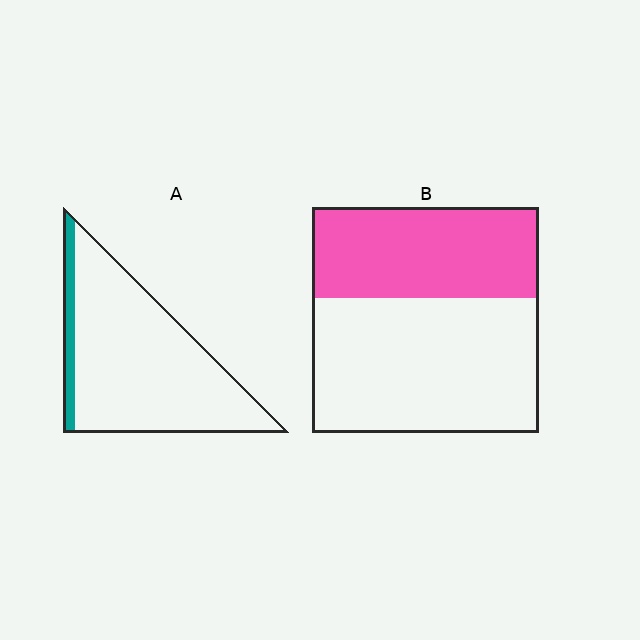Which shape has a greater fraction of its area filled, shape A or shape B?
Shape B.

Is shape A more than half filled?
No.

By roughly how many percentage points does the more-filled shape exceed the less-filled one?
By roughly 30 percentage points (B over A).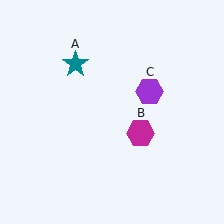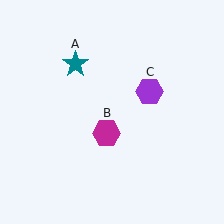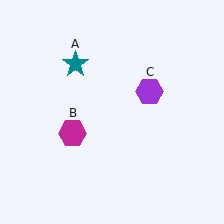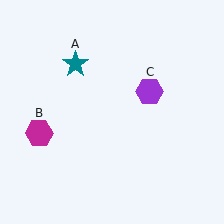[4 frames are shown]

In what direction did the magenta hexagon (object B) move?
The magenta hexagon (object B) moved left.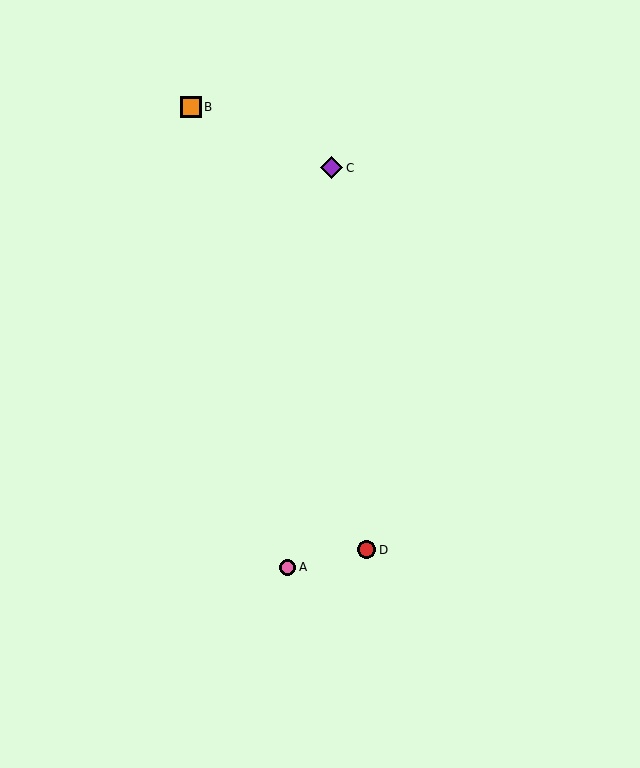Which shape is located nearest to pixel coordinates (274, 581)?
The pink circle (labeled A) at (288, 567) is nearest to that location.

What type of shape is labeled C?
Shape C is a purple diamond.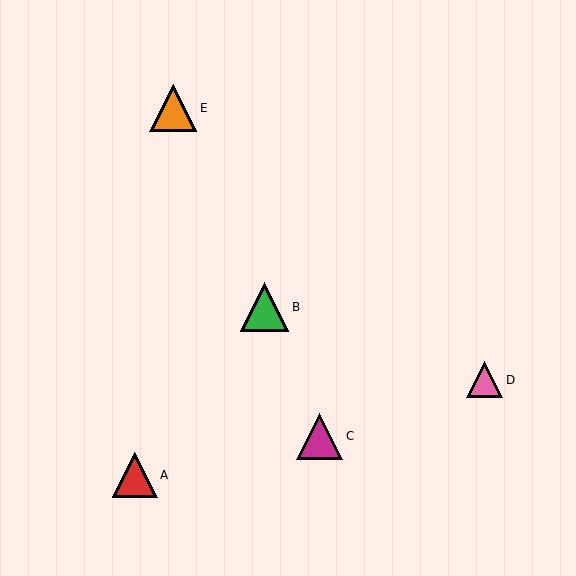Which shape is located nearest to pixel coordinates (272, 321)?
The green triangle (labeled B) at (264, 307) is nearest to that location.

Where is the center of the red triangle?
The center of the red triangle is at (135, 475).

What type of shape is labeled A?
Shape A is a red triangle.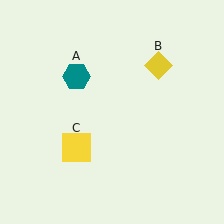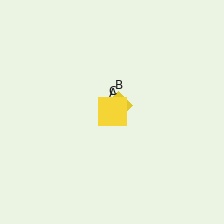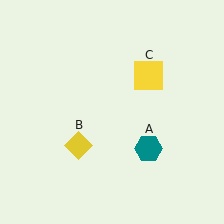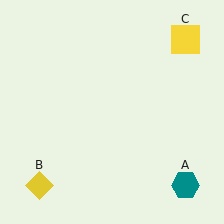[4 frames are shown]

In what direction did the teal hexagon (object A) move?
The teal hexagon (object A) moved down and to the right.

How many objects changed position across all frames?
3 objects changed position: teal hexagon (object A), yellow diamond (object B), yellow square (object C).